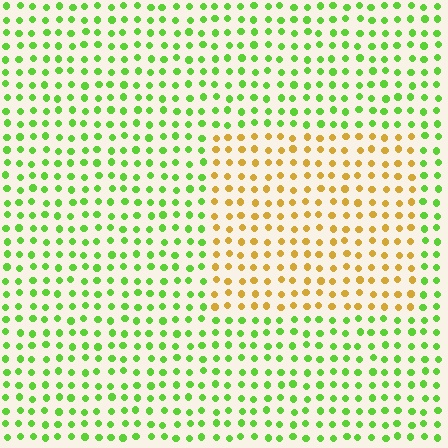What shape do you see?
I see a rectangle.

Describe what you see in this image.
The image is filled with small lime elements in a uniform arrangement. A rectangle-shaped region is visible where the elements are tinted to a slightly different hue, forming a subtle color boundary.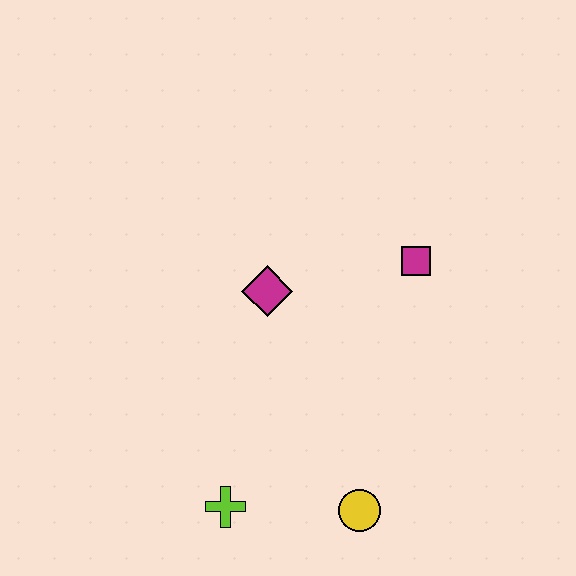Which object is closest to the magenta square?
The magenta diamond is closest to the magenta square.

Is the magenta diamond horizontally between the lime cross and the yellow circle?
Yes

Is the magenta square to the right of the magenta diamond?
Yes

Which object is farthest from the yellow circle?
The magenta square is farthest from the yellow circle.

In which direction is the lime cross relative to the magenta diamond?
The lime cross is below the magenta diamond.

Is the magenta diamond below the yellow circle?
No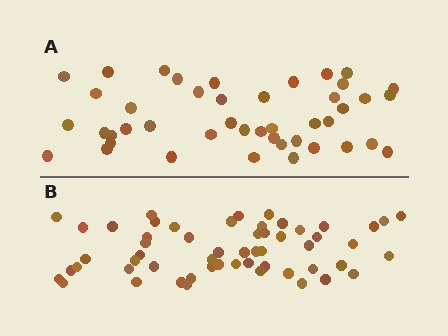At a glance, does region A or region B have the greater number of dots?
Region B (the bottom region) has more dots.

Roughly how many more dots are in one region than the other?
Region B has roughly 12 or so more dots than region A.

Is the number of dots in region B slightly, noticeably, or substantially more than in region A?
Region B has noticeably more, but not dramatically so. The ratio is roughly 1.3 to 1.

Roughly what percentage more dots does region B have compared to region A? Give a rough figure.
About 25% more.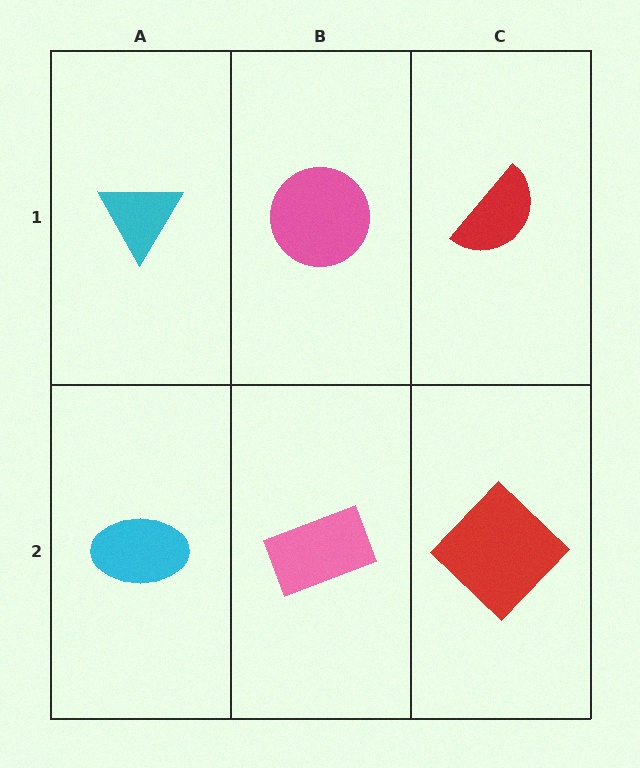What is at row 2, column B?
A pink rectangle.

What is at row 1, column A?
A cyan triangle.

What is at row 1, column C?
A red semicircle.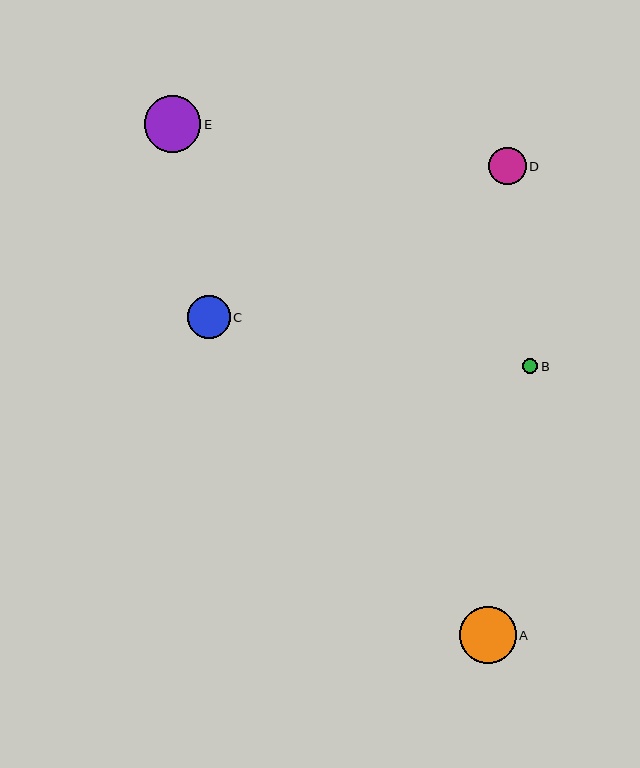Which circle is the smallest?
Circle B is the smallest with a size of approximately 15 pixels.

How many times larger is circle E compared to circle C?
Circle E is approximately 1.3 times the size of circle C.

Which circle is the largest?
Circle A is the largest with a size of approximately 57 pixels.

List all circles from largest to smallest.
From largest to smallest: A, E, C, D, B.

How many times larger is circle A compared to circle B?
Circle A is approximately 3.7 times the size of circle B.